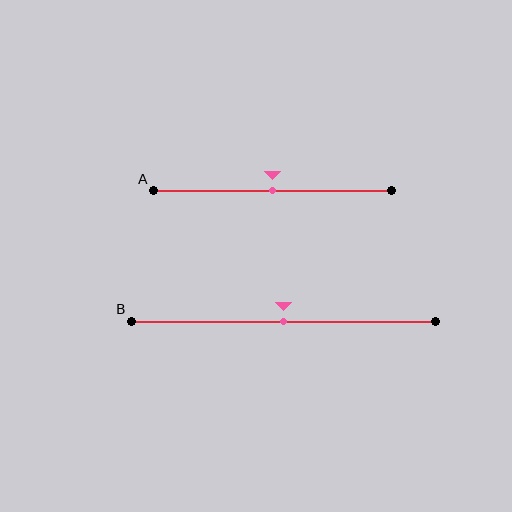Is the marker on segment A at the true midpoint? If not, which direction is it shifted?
Yes, the marker on segment A is at the true midpoint.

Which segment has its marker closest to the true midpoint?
Segment A has its marker closest to the true midpoint.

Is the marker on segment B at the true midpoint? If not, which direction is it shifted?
Yes, the marker on segment B is at the true midpoint.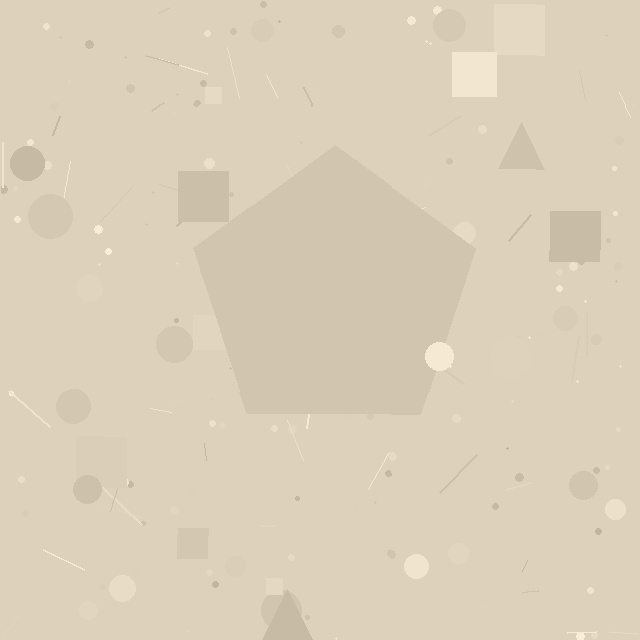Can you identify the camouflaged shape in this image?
The camouflaged shape is a pentagon.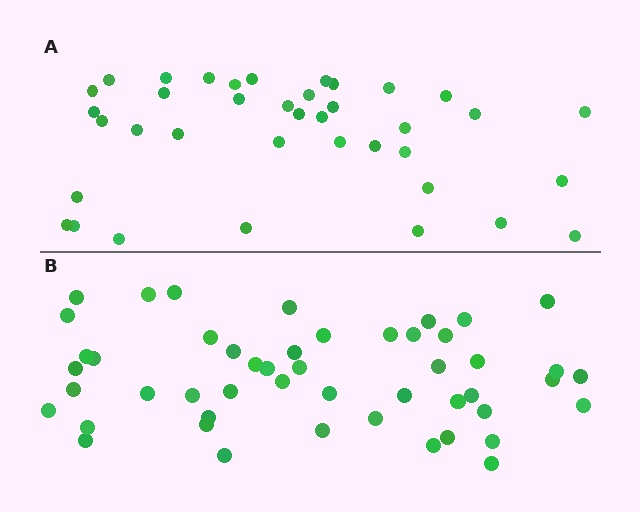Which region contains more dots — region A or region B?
Region B (the bottom region) has more dots.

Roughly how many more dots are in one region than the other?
Region B has roughly 12 or so more dots than region A.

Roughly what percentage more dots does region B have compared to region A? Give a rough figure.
About 30% more.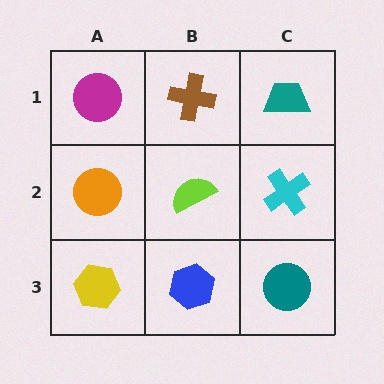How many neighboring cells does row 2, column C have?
3.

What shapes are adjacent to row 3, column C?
A cyan cross (row 2, column C), a blue hexagon (row 3, column B).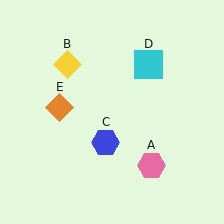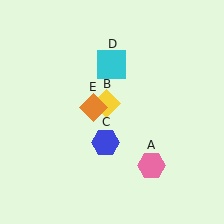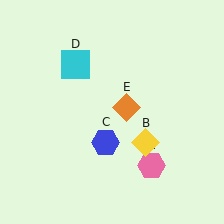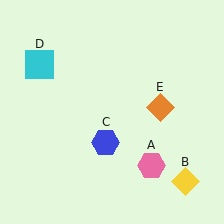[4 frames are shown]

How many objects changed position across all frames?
3 objects changed position: yellow diamond (object B), cyan square (object D), orange diamond (object E).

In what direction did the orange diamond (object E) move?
The orange diamond (object E) moved right.